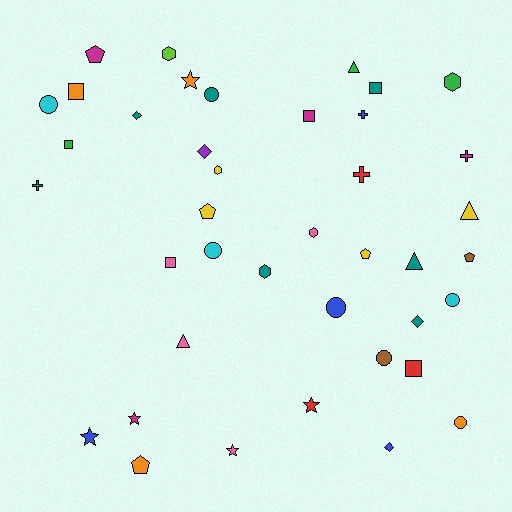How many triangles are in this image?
There are 4 triangles.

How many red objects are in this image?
There are 3 red objects.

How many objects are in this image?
There are 40 objects.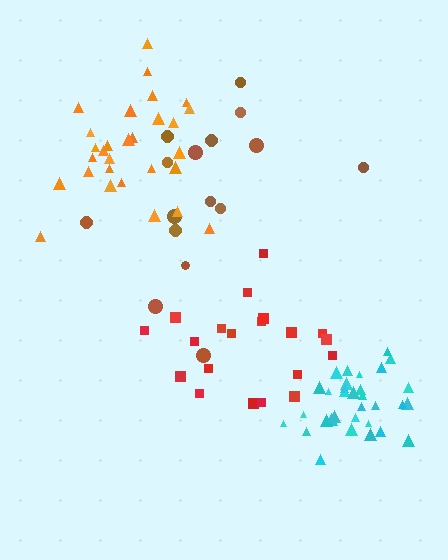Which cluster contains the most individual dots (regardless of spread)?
Cyan (32).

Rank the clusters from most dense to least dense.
cyan, orange, red, brown.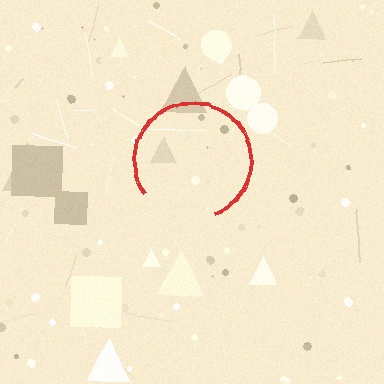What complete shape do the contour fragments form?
The contour fragments form a circle.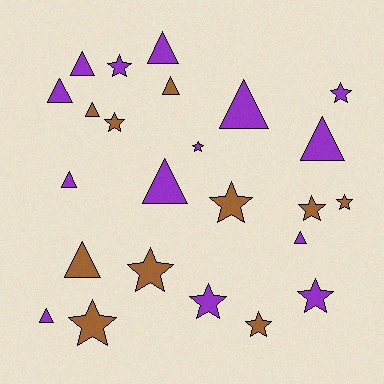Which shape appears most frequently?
Star, with 12 objects.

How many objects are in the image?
There are 24 objects.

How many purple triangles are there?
There are 9 purple triangles.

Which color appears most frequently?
Purple, with 14 objects.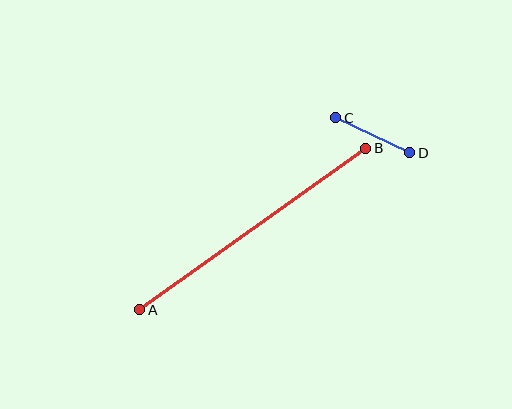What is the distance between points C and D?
The distance is approximately 82 pixels.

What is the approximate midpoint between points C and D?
The midpoint is at approximately (373, 135) pixels.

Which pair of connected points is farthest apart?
Points A and B are farthest apart.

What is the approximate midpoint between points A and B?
The midpoint is at approximately (253, 229) pixels.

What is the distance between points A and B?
The distance is approximately 278 pixels.